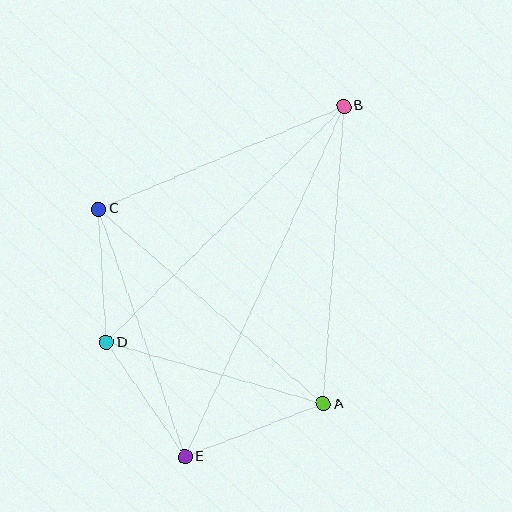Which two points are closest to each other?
Points C and D are closest to each other.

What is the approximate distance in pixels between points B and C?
The distance between B and C is approximately 266 pixels.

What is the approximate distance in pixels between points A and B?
The distance between A and B is approximately 299 pixels.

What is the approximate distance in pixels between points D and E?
The distance between D and E is approximately 139 pixels.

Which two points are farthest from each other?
Points B and E are farthest from each other.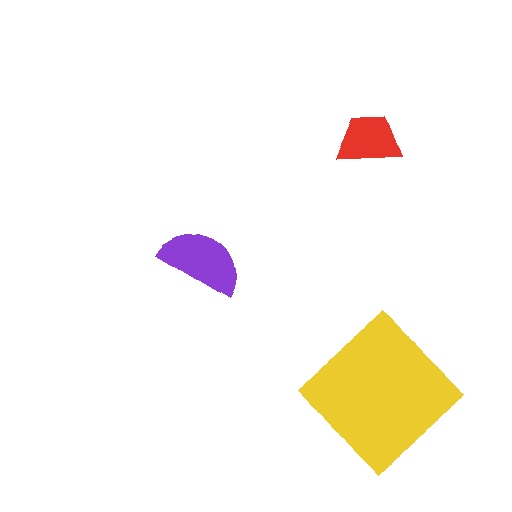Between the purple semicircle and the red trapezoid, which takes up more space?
The purple semicircle.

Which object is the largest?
The yellow diamond.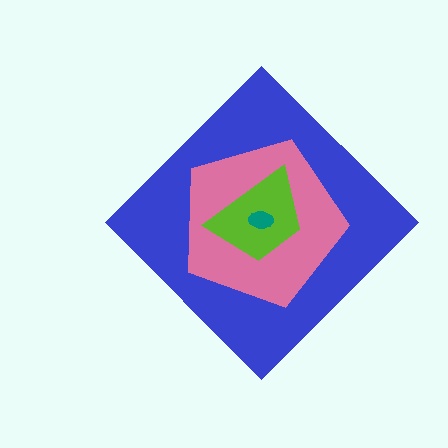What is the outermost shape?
The blue diamond.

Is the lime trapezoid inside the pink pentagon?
Yes.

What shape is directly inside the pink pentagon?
The lime trapezoid.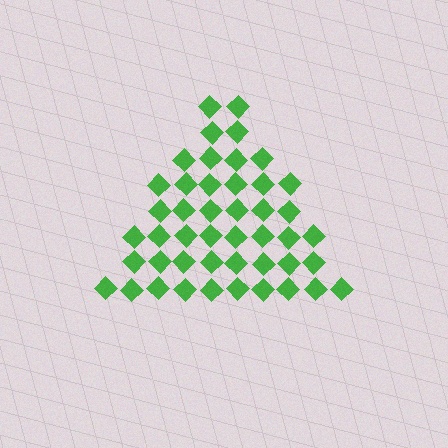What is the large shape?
The large shape is a triangle.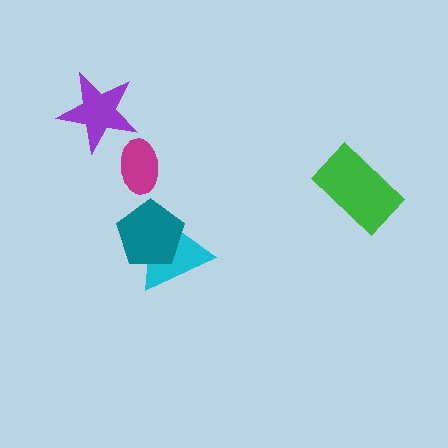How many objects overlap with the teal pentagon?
1 object overlaps with the teal pentagon.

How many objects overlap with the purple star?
0 objects overlap with the purple star.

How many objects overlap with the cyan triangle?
1 object overlaps with the cyan triangle.